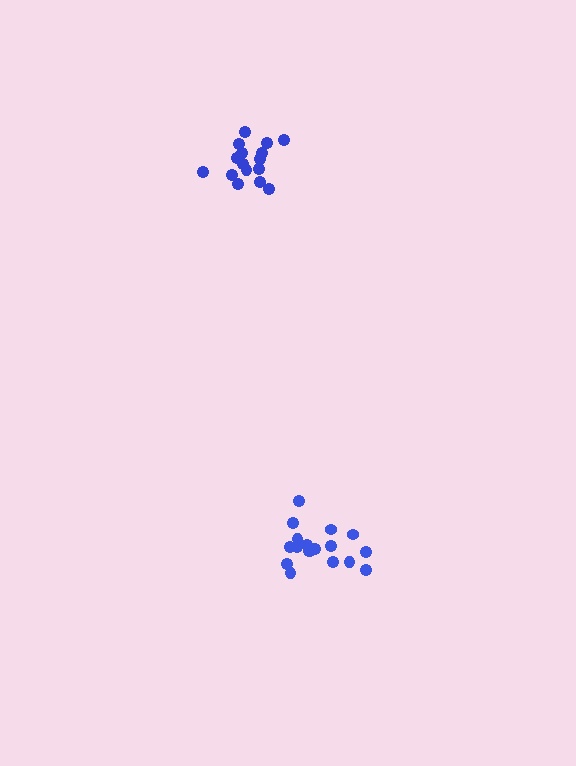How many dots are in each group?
Group 1: 16 dots, Group 2: 19 dots (35 total).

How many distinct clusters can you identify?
There are 2 distinct clusters.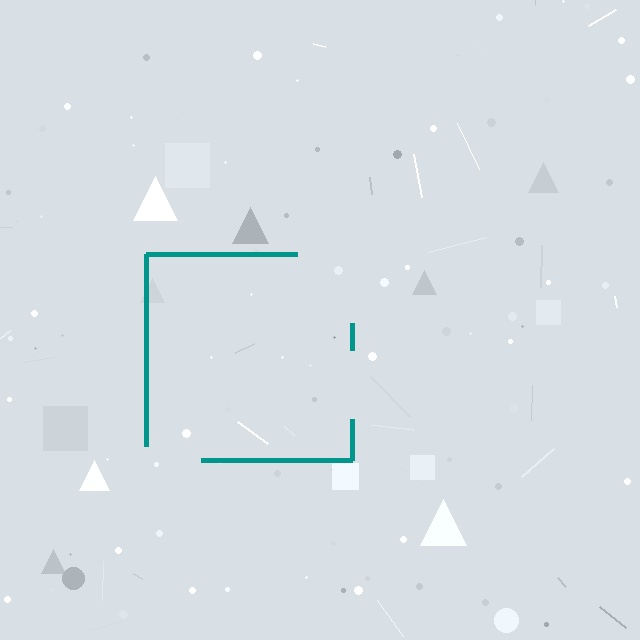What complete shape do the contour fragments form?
The contour fragments form a square.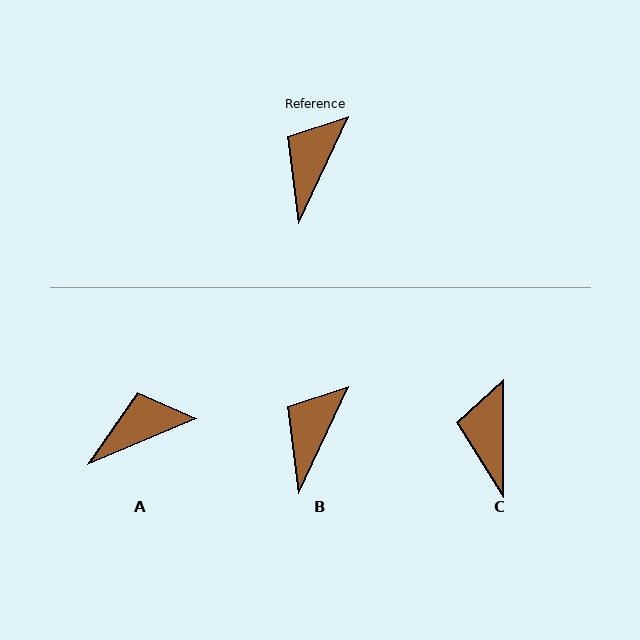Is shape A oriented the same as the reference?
No, it is off by about 42 degrees.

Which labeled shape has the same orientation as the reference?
B.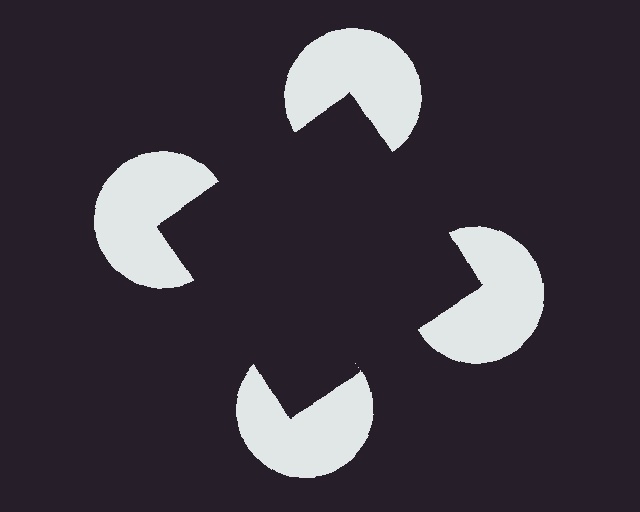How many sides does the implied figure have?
4 sides.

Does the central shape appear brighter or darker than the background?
It typically appears slightly darker than the background, even though no actual brightness change is drawn.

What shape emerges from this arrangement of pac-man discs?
An illusory square — its edges are inferred from the aligned wedge cuts in the pac-man discs, not physically drawn.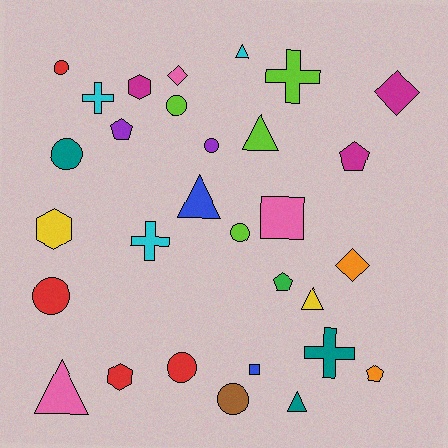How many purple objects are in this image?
There are 2 purple objects.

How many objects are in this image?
There are 30 objects.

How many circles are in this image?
There are 8 circles.